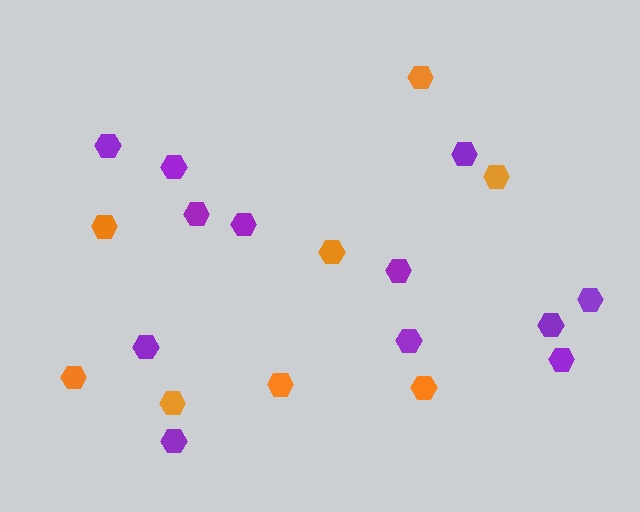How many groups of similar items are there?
There are 2 groups: one group of orange hexagons (8) and one group of purple hexagons (12).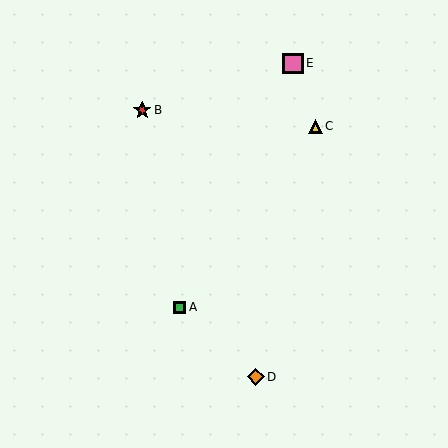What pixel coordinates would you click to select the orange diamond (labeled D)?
Click at (256, 377) to select the orange diamond D.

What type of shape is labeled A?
Shape A is a green square.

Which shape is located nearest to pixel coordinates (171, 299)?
The green square (labeled A) at (179, 307) is nearest to that location.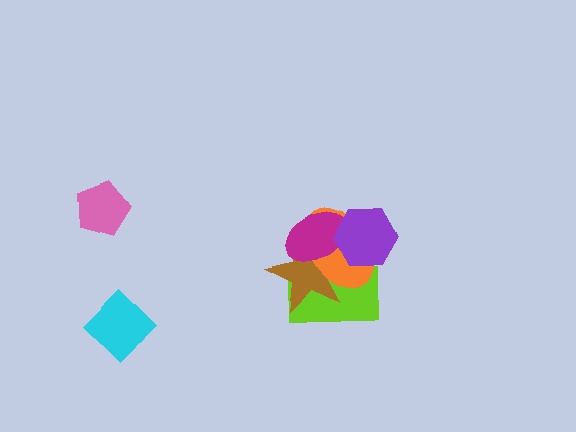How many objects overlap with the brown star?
3 objects overlap with the brown star.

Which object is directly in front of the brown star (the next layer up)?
The orange ellipse is directly in front of the brown star.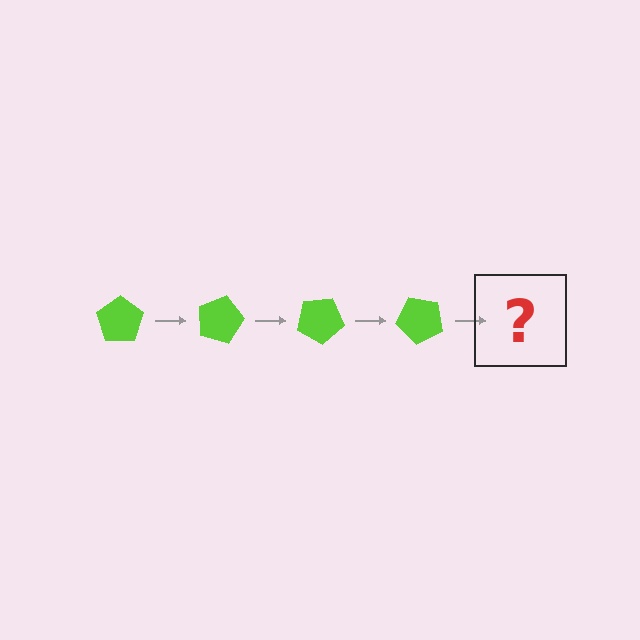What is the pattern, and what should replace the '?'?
The pattern is that the pentagon rotates 15 degrees each step. The '?' should be a lime pentagon rotated 60 degrees.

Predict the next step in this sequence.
The next step is a lime pentagon rotated 60 degrees.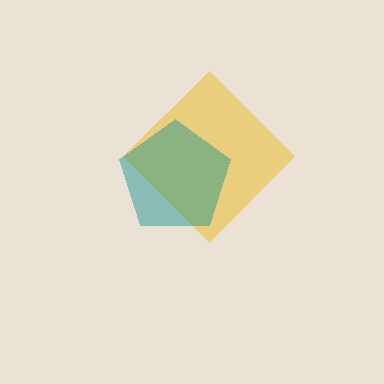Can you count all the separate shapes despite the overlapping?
Yes, there are 2 separate shapes.